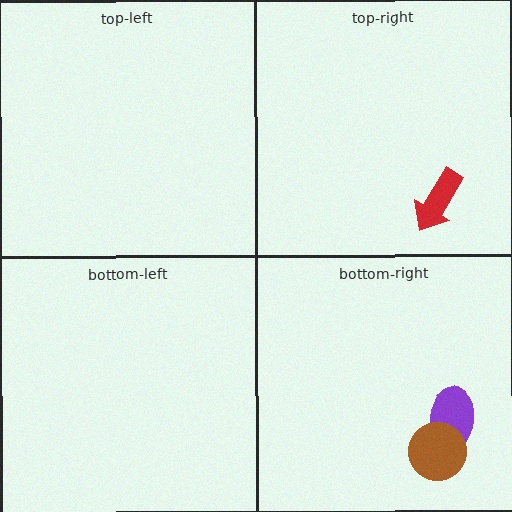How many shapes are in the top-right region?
1.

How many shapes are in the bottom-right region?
2.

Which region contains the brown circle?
The bottom-right region.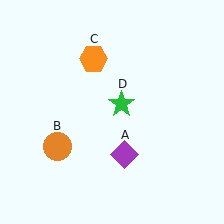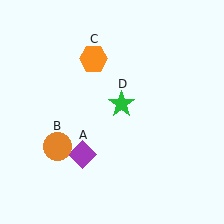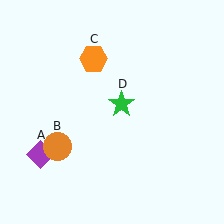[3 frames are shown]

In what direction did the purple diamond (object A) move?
The purple diamond (object A) moved left.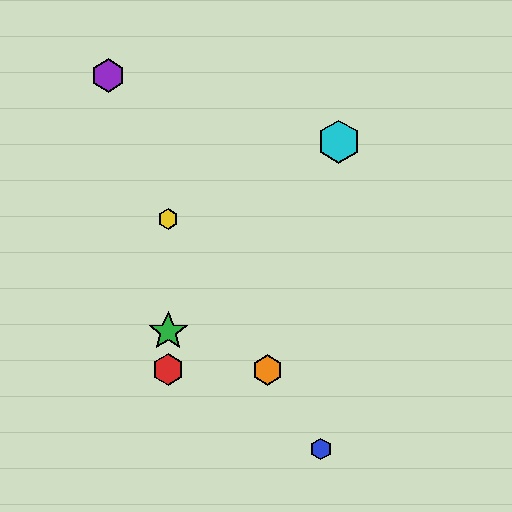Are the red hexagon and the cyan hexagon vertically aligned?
No, the red hexagon is at x≈168 and the cyan hexagon is at x≈339.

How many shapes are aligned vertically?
3 shapes (the red hexagon, the green star, the yellow hexagon) are aligned vertically.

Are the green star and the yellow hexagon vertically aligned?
Yes, both are at x≈168.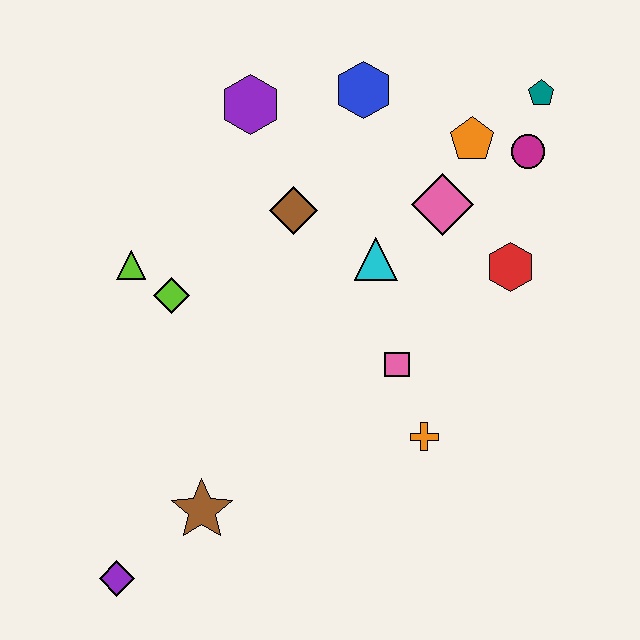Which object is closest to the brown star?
The purple diamond is closest to the brown star.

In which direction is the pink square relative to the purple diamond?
The pink square is to the right of the purple diamond.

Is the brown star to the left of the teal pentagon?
Yes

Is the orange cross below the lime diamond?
Yes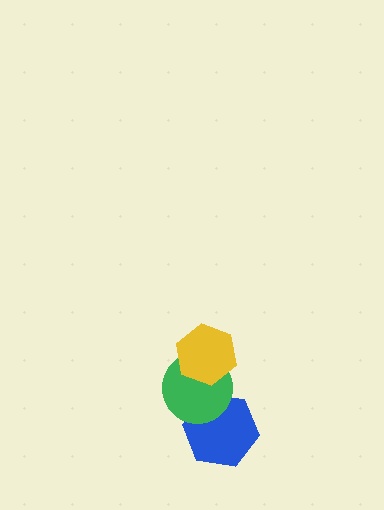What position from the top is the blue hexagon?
The blue hexagon is 3rd from the top.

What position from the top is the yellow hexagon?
The yellow hexagon is 1st from the top.